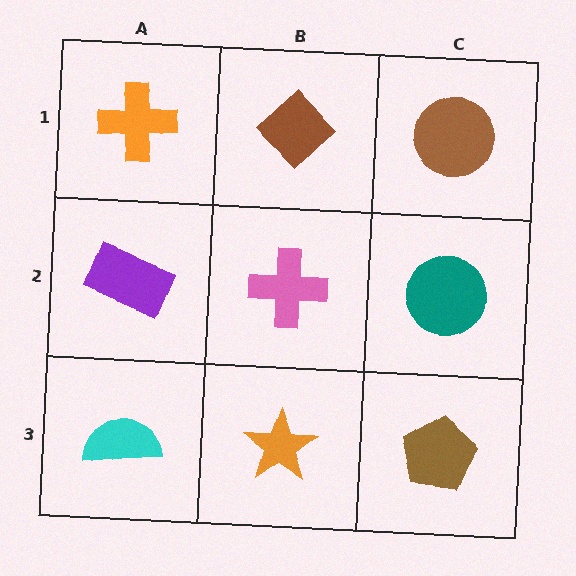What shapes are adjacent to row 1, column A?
A purple rectangle (row 2, column A), a brown diamond (row 1, column B).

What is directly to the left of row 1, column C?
A brown diamond.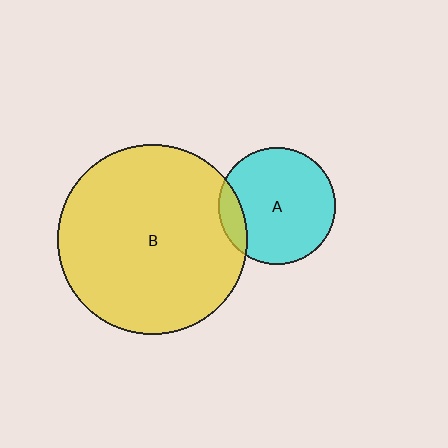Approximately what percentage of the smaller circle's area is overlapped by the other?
Approximately 10%.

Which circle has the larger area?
Circle B (yellow).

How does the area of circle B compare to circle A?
Approximately 2.6 times.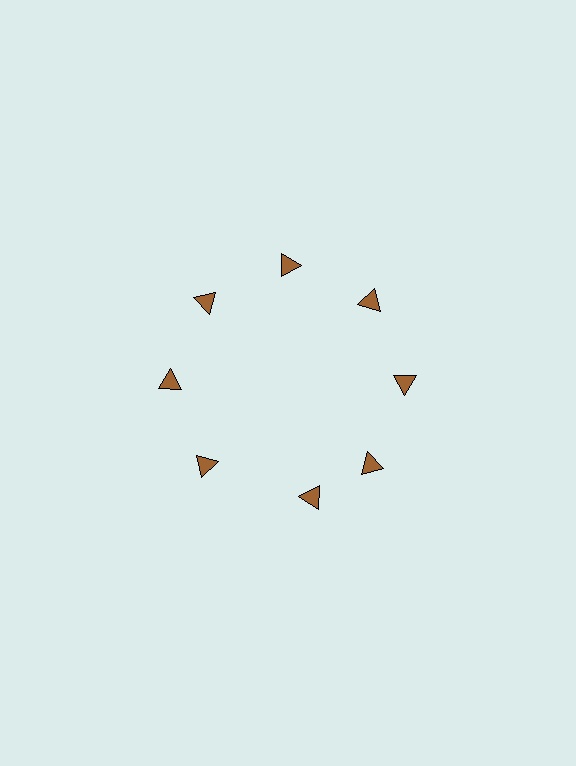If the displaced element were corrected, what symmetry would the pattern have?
It would have 8-fold rotational symmetry — the pattern would map onto itself every 45 degrees.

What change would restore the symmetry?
The symmetry would be restored by rotating it back into even spacing with its neighbors so that all 8 triangles sit at equal angles and equal distance from the center.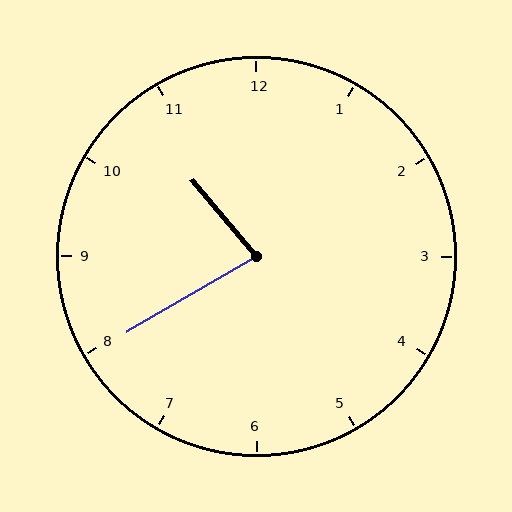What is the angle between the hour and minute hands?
Approximately 80 degrees.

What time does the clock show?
10:40.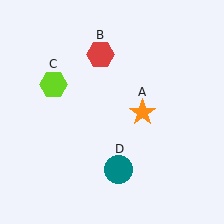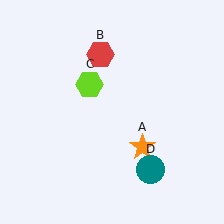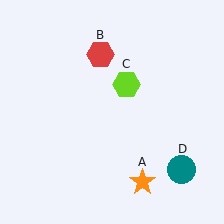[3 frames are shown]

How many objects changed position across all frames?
3 objects changed position: orange star (object A), lime hexagon (object C), teal circle (object D).